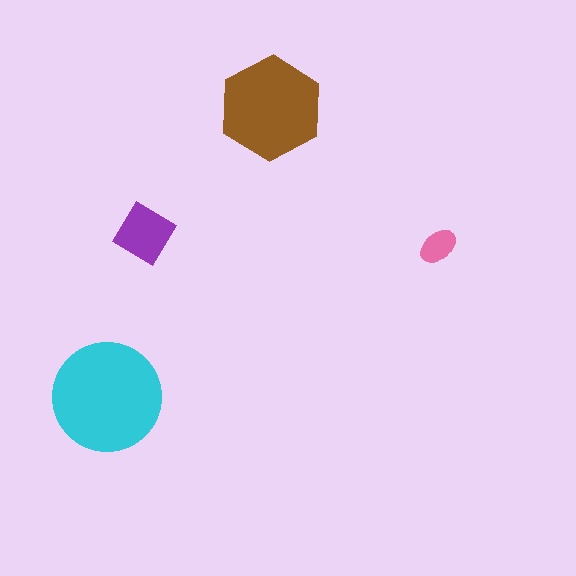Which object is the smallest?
The pink ellipse.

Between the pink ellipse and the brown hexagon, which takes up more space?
The brown hexagon.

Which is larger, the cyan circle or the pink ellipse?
The cyan circle.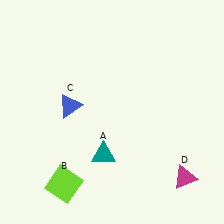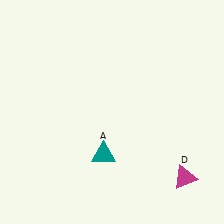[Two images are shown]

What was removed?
The blue triangle (C), the lime square (B) were removed in Image 2.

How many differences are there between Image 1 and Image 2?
There are 2 differences between the two images.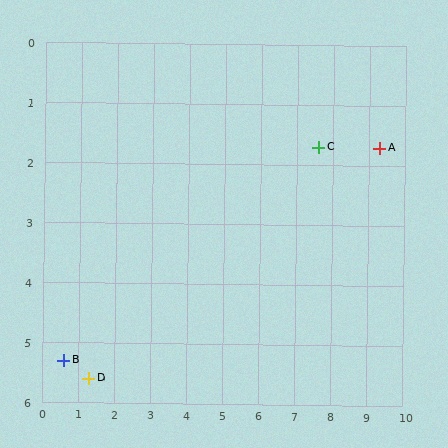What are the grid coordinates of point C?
Point C is at approximately (7.6, 1.7).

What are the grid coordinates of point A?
Point A is at approximately (9.3, 1.7).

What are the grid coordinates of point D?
Point D is at approximately (1.3, 5.6).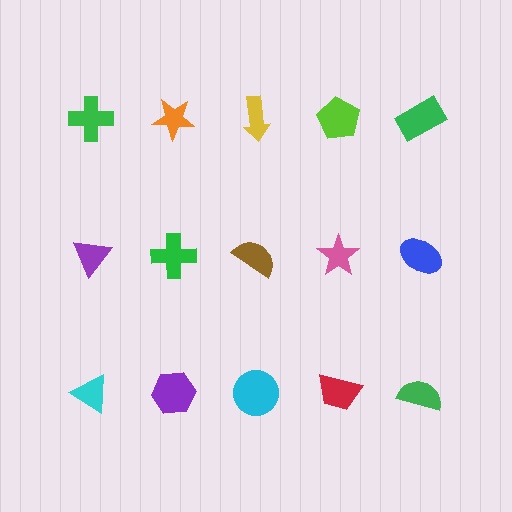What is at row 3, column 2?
A purple hexagon.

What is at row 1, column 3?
A yellow arrow.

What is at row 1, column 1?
A green cross.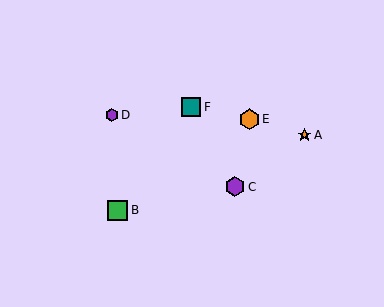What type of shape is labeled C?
Shape C is a purple hexagon.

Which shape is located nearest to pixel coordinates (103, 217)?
The green square (labeled B) at (118, 210) is nearest to that location.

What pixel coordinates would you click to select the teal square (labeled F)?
Click at (191, 107) to select the teal square F.